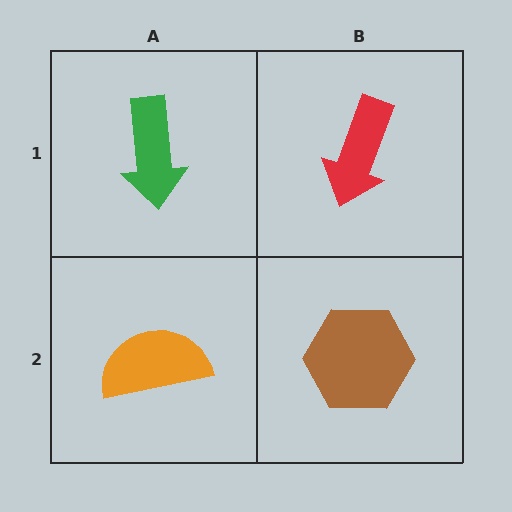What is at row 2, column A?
An orange semicircle.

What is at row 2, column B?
A brown hexagon.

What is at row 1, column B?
A red arrow.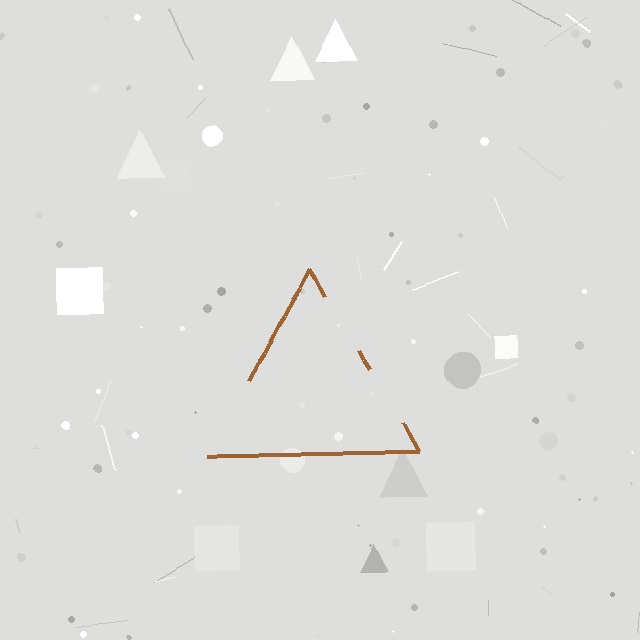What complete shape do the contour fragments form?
The contour fragments form a triangle.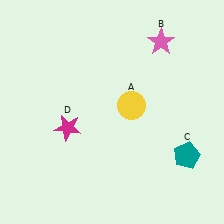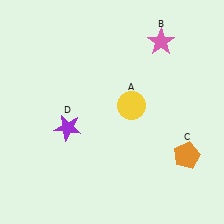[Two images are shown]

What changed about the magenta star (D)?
In Image 1, D is magenta. In Image 2, it changed to purple.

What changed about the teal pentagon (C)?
In Image 1, C is teal. In Image 2, it changed to orange.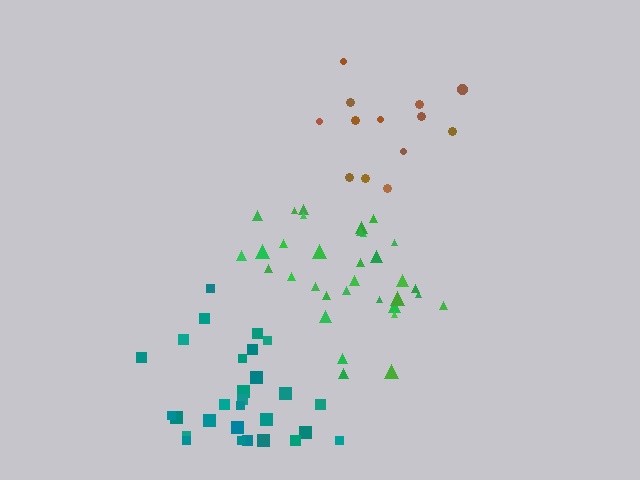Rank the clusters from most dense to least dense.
green, brown, teal.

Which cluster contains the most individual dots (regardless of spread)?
Green (33).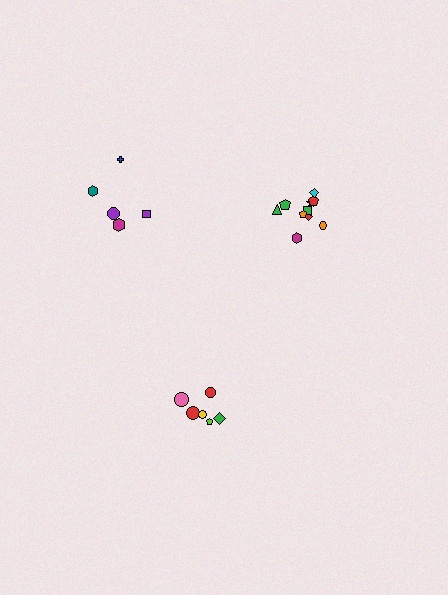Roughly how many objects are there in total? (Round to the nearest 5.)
Roughly 20 objects in total.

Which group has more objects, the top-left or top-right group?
The top-right group.